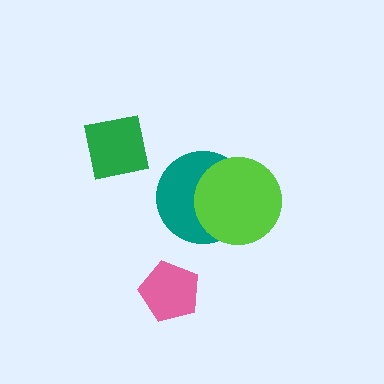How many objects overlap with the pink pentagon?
0 objects overlap with the pink pentagon.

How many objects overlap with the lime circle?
1 object overlaps with the lime circle.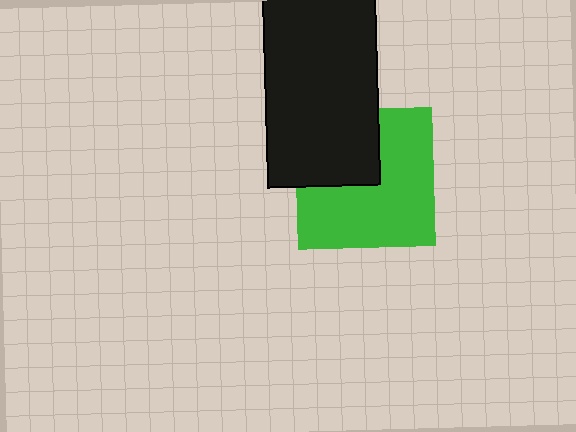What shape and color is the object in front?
The object in front is a black rectangle.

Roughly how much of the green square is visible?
Most of it is visible (roughly 66%).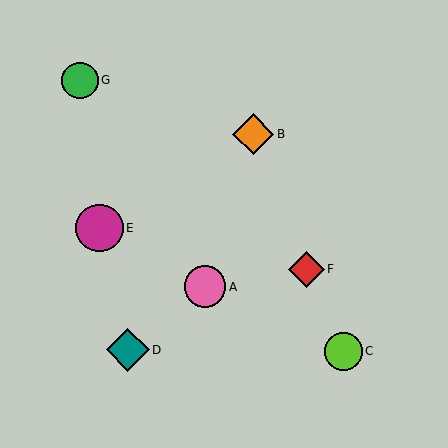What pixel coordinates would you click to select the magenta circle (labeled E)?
Click at (99, 228) to select the magenta circle E.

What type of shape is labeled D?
Shape D is a teal diamond.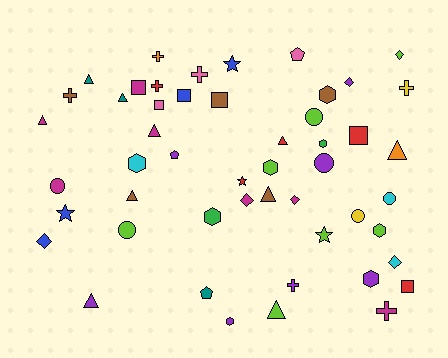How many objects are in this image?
There are 50 objects.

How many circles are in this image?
There are 6 circles.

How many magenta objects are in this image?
There are 7 magenta objects.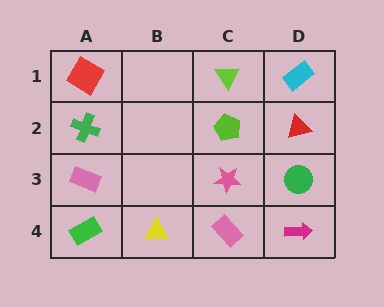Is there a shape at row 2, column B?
No, that cell is empty.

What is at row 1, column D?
A cyan rectangle.